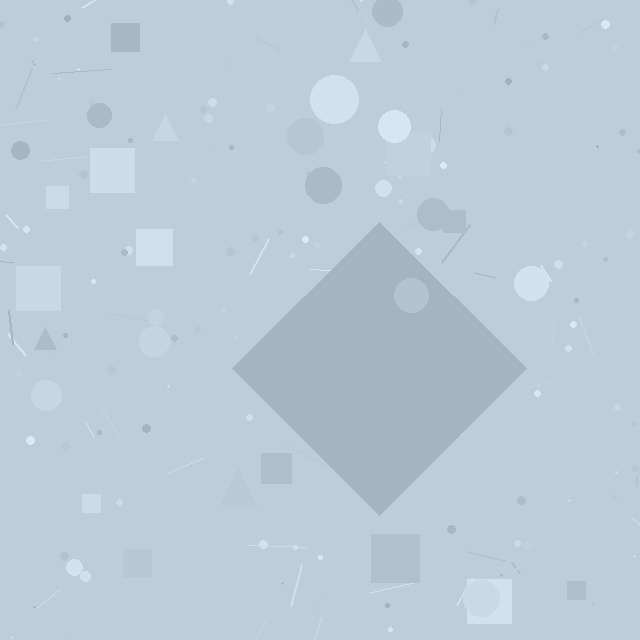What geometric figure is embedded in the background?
A diamond is embedded in the background.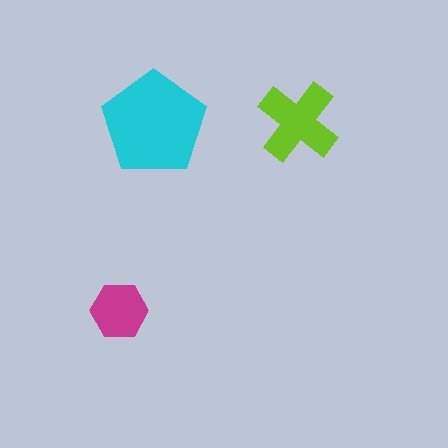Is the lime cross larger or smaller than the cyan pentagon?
Smaller.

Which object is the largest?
The cyan pentagon.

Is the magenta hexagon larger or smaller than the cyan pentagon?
Smaller.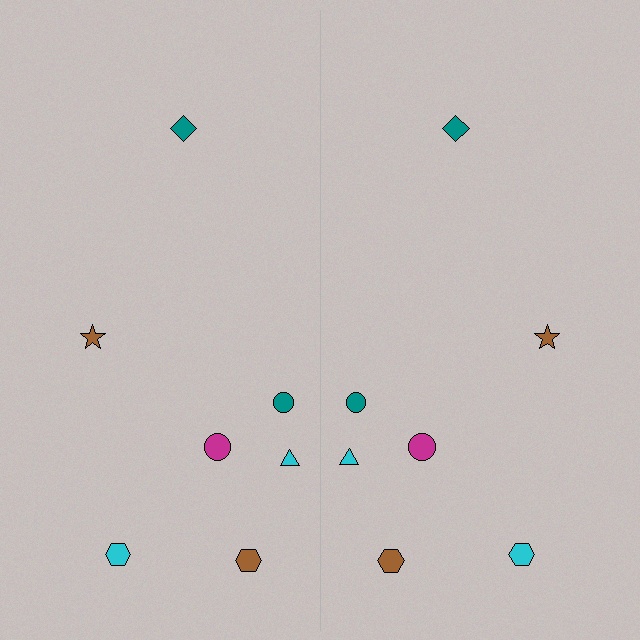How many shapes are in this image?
There are 14 shapes in this image.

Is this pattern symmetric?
Yes, this pattern has bilateral (reflection) symmetry.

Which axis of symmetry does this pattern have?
The pattern has a vertical axis of symmetry running through the center of the image.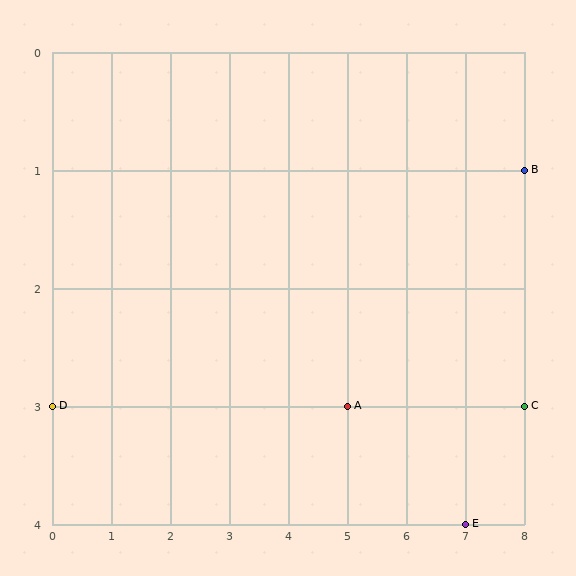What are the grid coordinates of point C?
Point C is at grid coordinates (8, 3).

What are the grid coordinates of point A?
Point A is at grid coordinates (5, 3).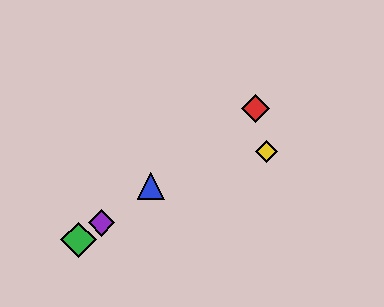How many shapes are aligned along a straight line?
4 shapes (the red diamond, the blue triangle, the green diamond, the purple diamond) are aligned along a straight line.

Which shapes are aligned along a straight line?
The red diamond, the blue triangle, the green diamond, the purple diamond are aligned along a straight line.